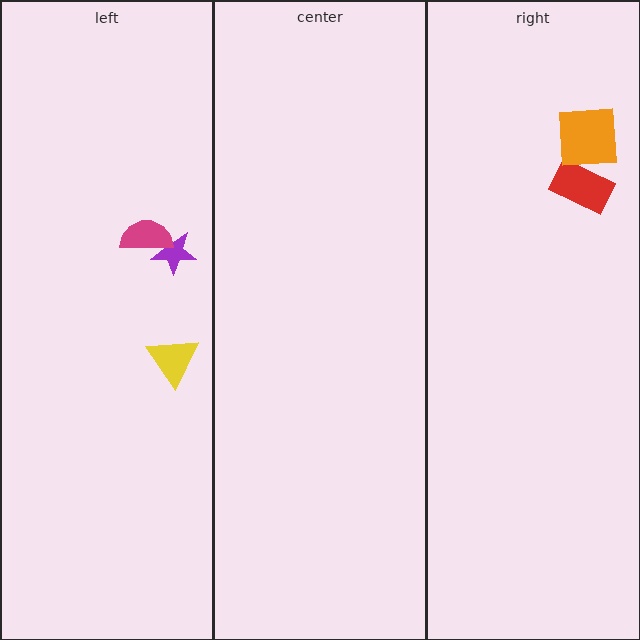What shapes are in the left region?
The purple star, the yellow triangle, the magenta semicircle.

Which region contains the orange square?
The right region.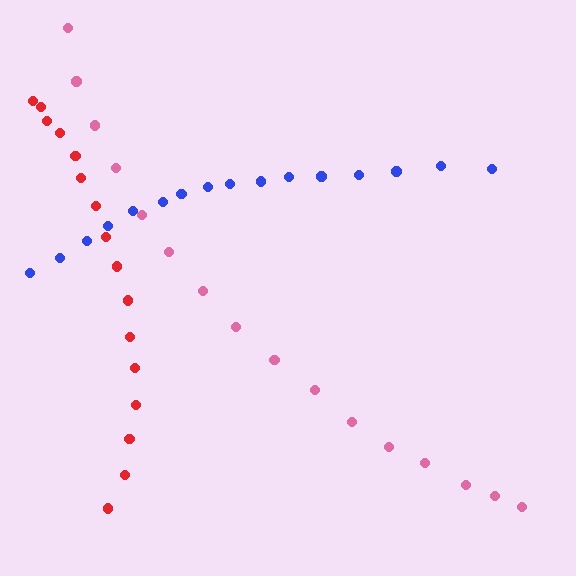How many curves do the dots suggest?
There are 3 distinct paths.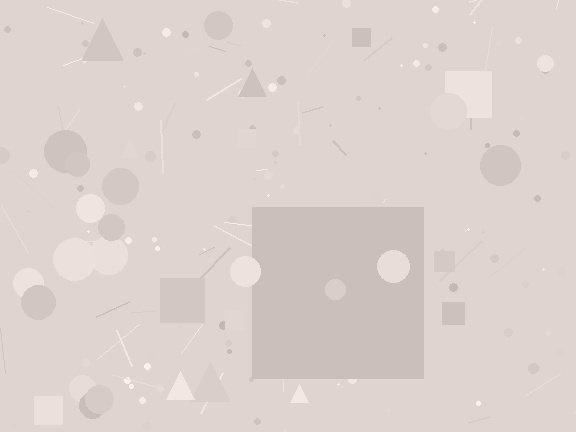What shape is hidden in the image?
A square is hidden in the image.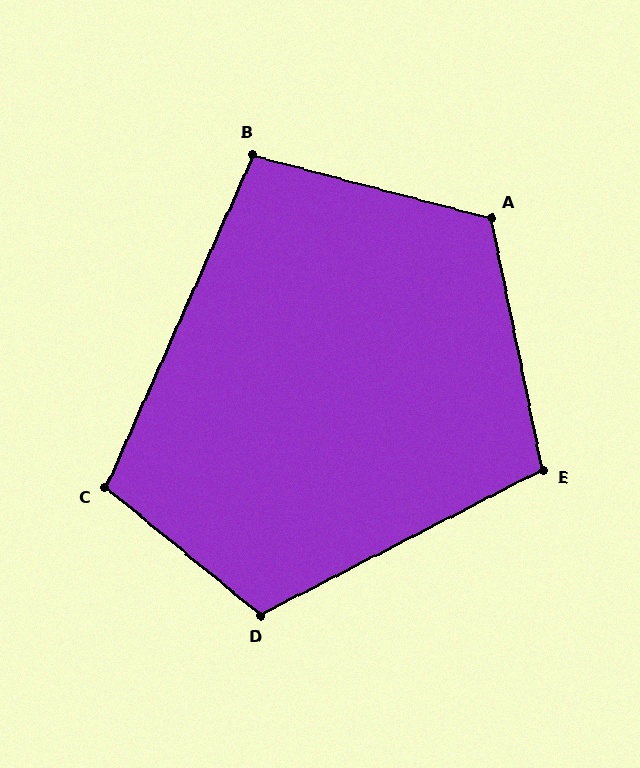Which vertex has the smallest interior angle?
B, at approximately 99 degrees.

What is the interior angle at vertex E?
Approximately 106 degrees (obtuse).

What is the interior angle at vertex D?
Approximately 113 degrees (obtuse).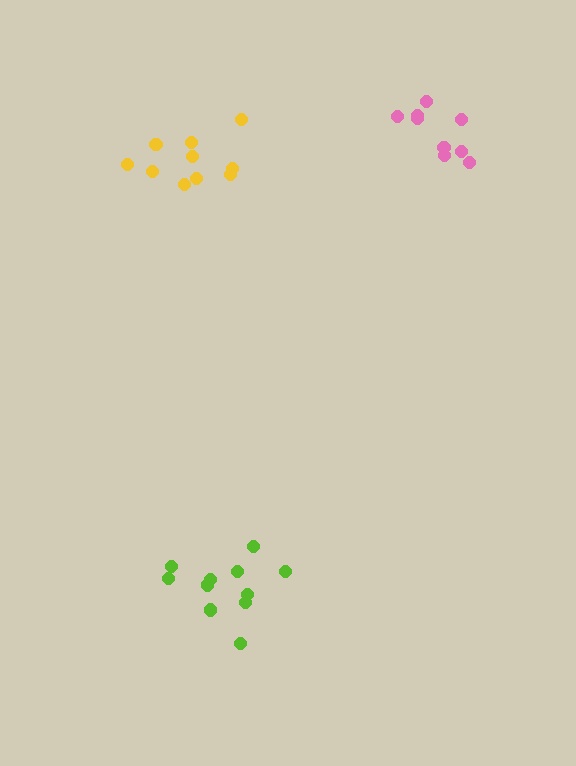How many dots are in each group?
Group 1: 10 dots, Group 2: 9 dots, Group 3: 11 dots (30 total).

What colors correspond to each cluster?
The clusters are colored: yellow, pink, lime.